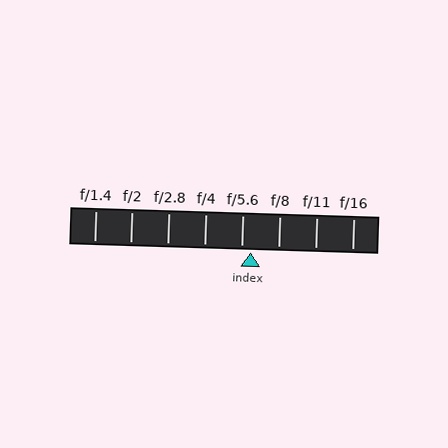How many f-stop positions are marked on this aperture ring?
There are 8 f-stop positions marked.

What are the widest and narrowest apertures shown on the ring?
The widest aperture shown is f/1.4 and the narrowest is f/16.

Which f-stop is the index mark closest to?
The index mark is closest to f/5.6.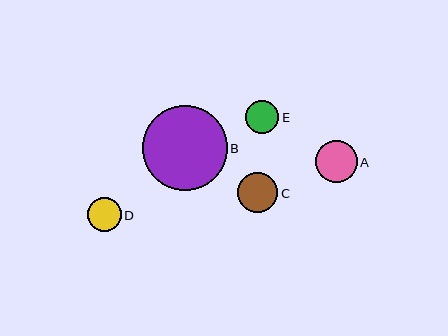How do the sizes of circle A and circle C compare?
Circle A and circle C are approximately the same size.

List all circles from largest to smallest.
From largest to smallest: B, A, C, D, E.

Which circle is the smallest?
Circle E is the smallest with a size of approximately 34 pixels.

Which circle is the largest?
Circle B is the largest with a size of approximately 85 pixels.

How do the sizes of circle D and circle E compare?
Circle D and circle E are approximately the same size.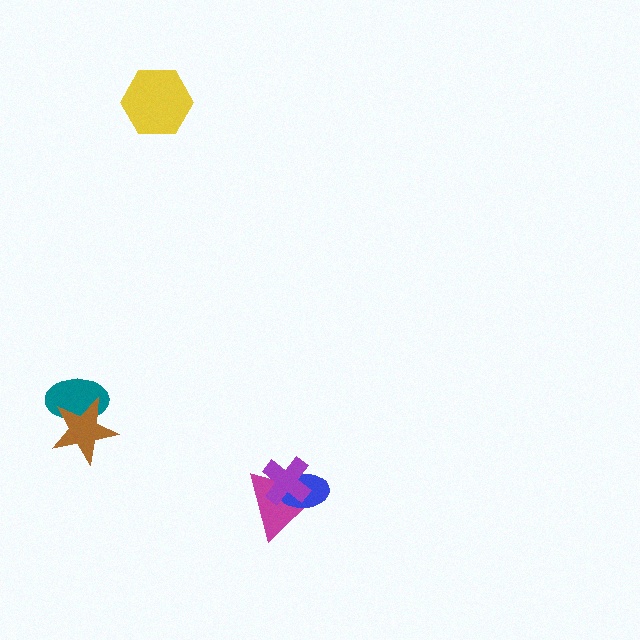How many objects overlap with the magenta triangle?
2 objects overlap with the magenta triangle.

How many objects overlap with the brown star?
1 object overlaps with the brown star.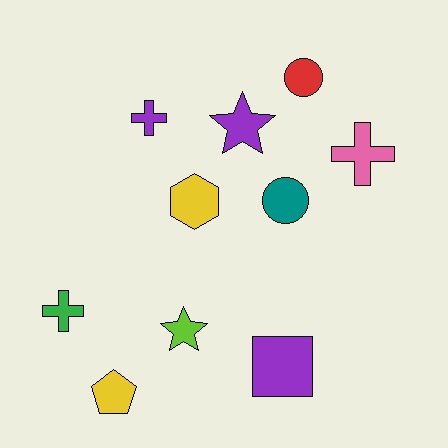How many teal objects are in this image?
There is 1 teal object.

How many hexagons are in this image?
There is 1 hexagon.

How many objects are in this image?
There are 10 objects.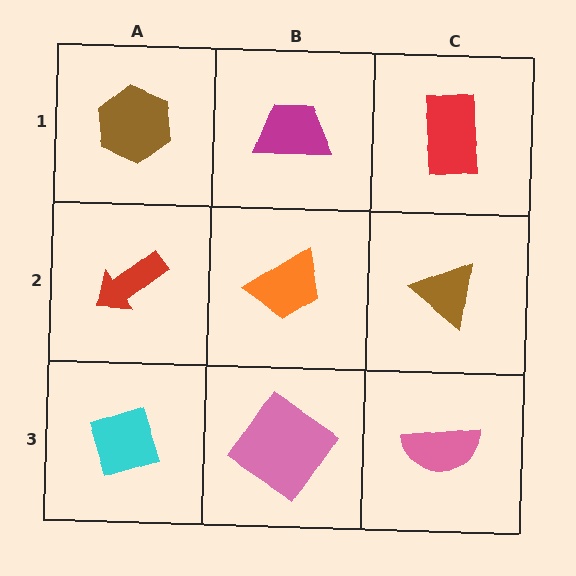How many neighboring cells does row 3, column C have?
2.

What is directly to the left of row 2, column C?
An orange trapezoid.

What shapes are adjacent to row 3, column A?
A red arrow (row 2, column A), a pink diamond (row 3, column B).